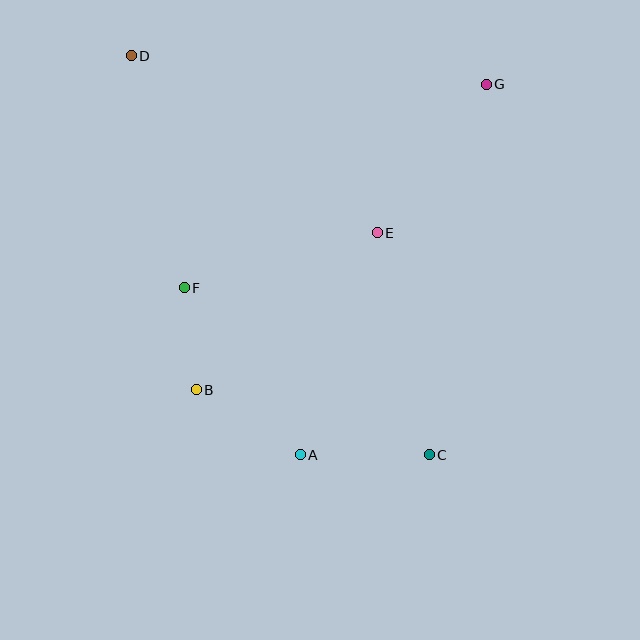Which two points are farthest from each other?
Points C and D are farthest from each other.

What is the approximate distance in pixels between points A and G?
The distance between A and G is approximately 415 pixels.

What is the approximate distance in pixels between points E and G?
The distance between E and G is approximately 184 pixels.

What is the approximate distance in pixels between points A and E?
The distance between A and E is approximately 235 pixels.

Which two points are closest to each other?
Points B and F are closest to each other.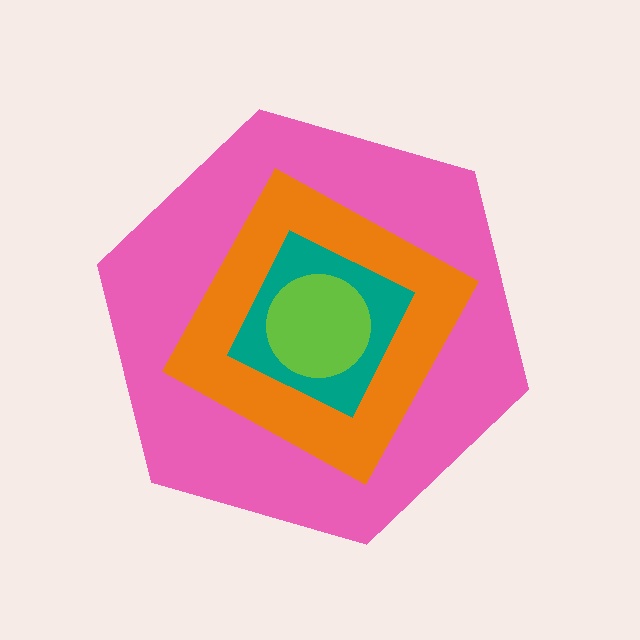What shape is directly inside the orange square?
The teal diamond.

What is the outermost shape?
The pink hexagon.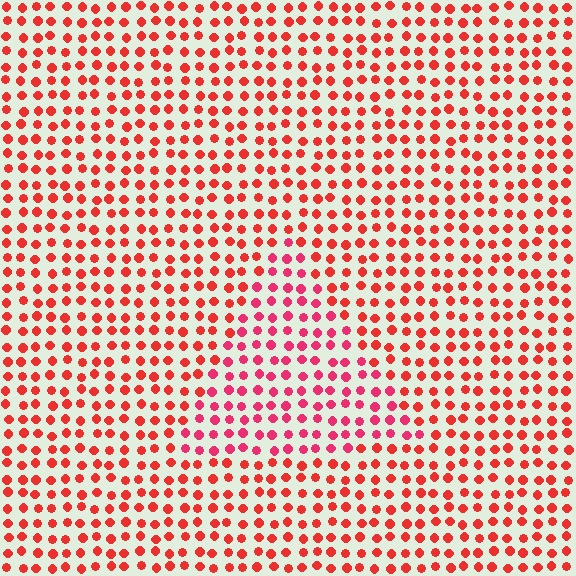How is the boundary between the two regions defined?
The boundary is defined purely by a slight shift in hue (about 22 degrees). Spacing, size, and orientation are identical on both sides.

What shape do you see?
I see a triangle.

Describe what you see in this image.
The image is filled with small red elements in a uniform arrangement. A triangle-shaped region is visible where the elements are tinted to a slightly different hue, forming a subtle color boundary.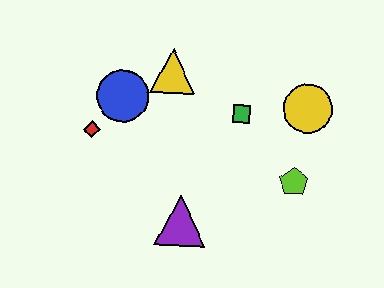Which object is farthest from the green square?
The red diamond is farthest from the green square.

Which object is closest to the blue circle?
The red diamond is closest to the blue circle.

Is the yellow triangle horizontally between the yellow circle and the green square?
No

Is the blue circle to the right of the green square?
No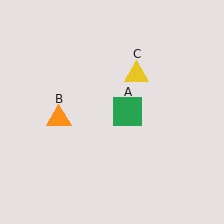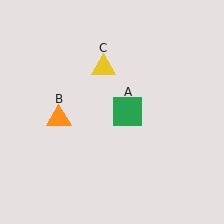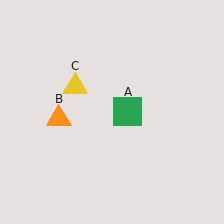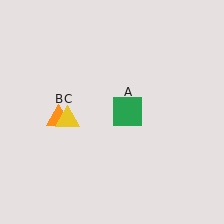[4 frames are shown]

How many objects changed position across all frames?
1 object changed position: yellow triangle (object C).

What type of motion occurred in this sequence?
The yellow triangle (object C) rotated counterclockwise around the center of the scene.